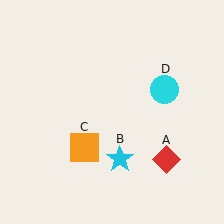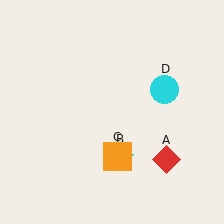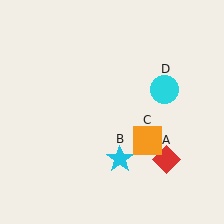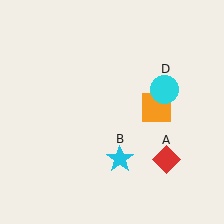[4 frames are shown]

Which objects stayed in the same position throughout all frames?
Red diamond (object A) and cyan star (object B) and cyan circle (object D) remained stationary.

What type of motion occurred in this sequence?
The orange square (object C) rotated counterclockwise around the center of the scene.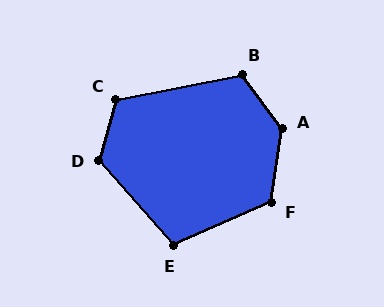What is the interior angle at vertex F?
Approximately 122 degrees (obtuse).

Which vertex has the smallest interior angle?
E, at approximately 108 degrees.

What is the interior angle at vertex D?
Approximately 123 degrees (obtuse).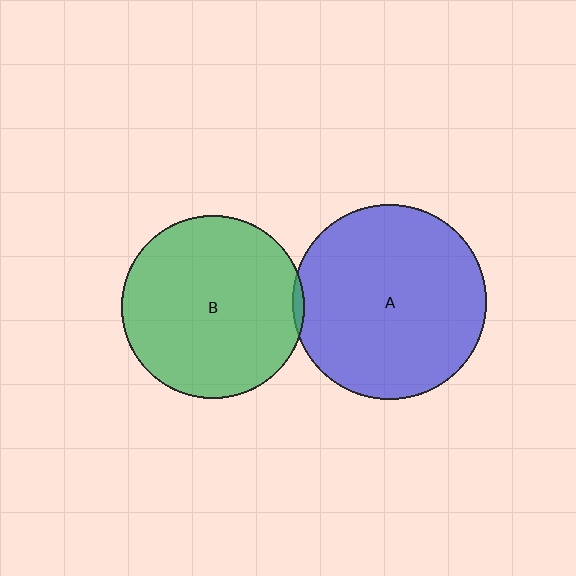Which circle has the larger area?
Circle A (blue).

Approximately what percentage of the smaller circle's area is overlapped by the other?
Approximately 5%.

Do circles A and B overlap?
Yes.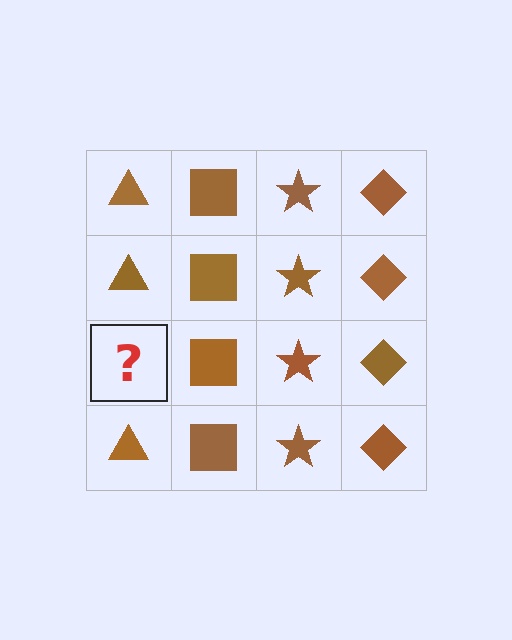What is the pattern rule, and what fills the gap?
The rule is that each column has a consistent shape. The gap should be filled with a brown triangle.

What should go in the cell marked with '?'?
The missing cell should contain a brown triangle.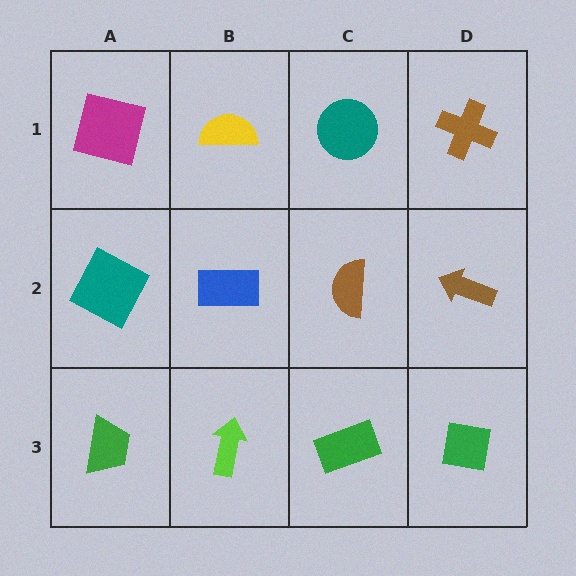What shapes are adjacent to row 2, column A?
A magenta square (row 1, column A), a green trapezoid (row 3, column A), a blue rectangle (row 2, column B).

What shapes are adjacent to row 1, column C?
A brown semicircle (row 2, column C), a yellow semicircle (row 1, column B), a brown cross (row 1, column D).